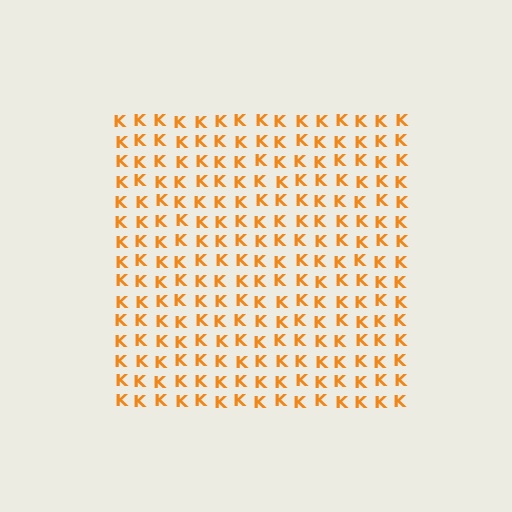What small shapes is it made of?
It is made of small letter K's.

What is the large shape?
The large shape is a square.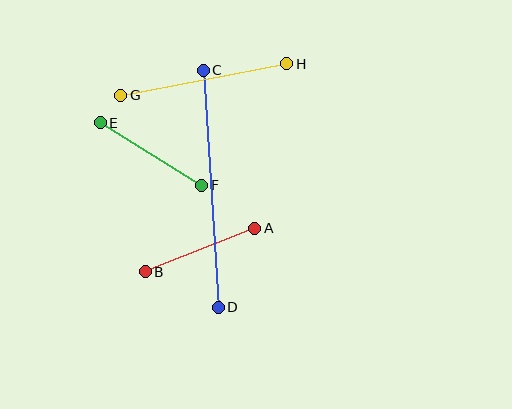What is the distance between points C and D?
The distance is approximately 238 pixels.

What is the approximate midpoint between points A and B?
The midpoint is at approximately (200, 250) pixels.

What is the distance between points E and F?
The distance is approximately 119 pixels.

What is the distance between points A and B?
The distance is approximately 118 pixels.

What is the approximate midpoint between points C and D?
The midpoint is at approximately (211, 189) pixels.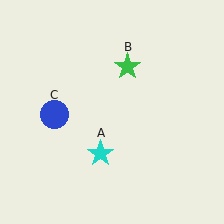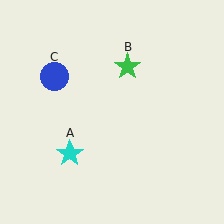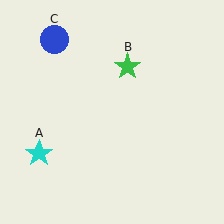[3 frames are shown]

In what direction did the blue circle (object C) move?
The blue circle (object C) moved up.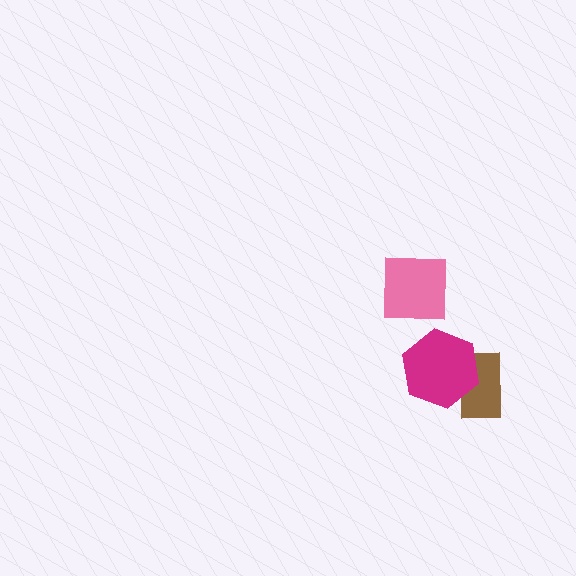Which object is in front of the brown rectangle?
The magenta hexagon is in front of the brown rectangle.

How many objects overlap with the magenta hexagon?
1 object overlaps with the magenta hexagon.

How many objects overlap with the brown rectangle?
1 object overlaps with the brown rectangle.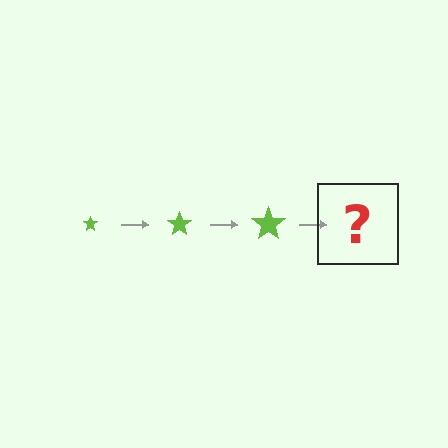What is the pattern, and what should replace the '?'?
The pattern is that the star gets progressively larger each step. The '?' should be a lime star, larger than the previous one.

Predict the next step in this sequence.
The next step is a lime star, larger than the previous one.